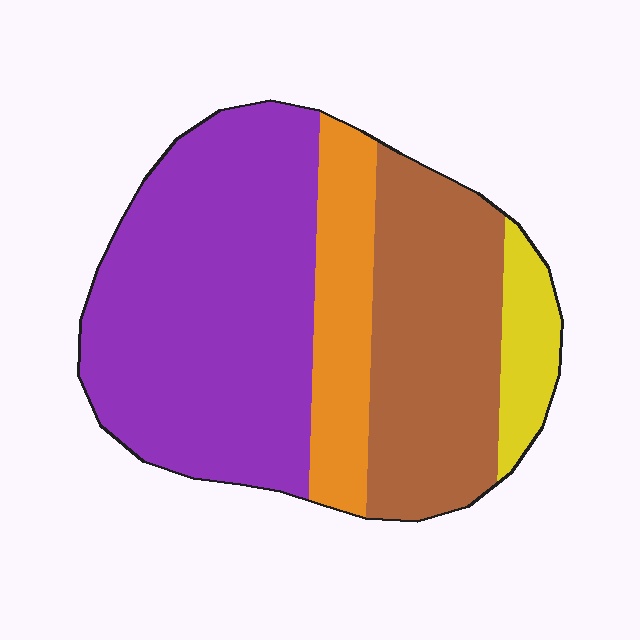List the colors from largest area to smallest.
From largest to smallest: purple, brown, orange, yellow.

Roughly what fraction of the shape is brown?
Brown takes up about one quarter (1/4) of the shape.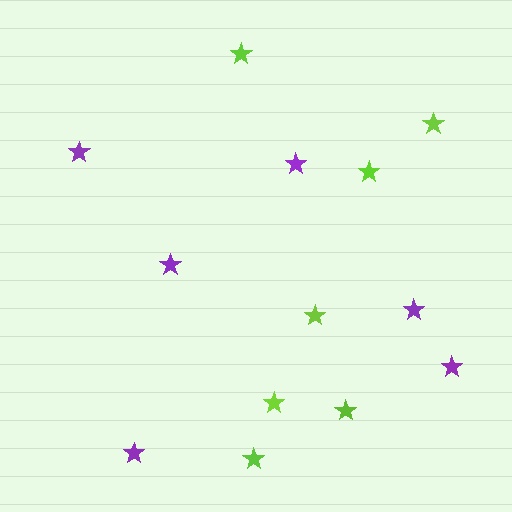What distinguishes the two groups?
There are 2 groups: one group of lime stars (7) and one group of purple stars (6).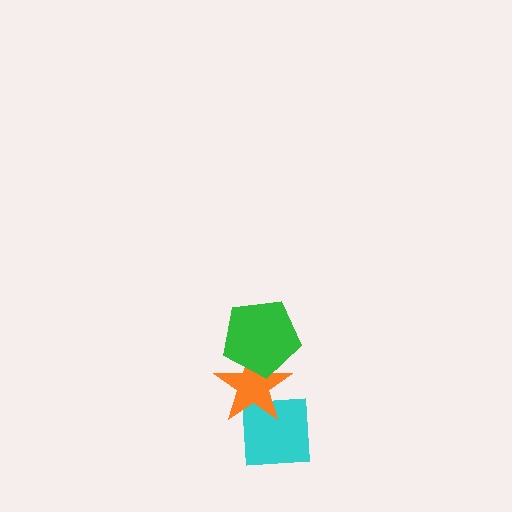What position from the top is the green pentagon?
The green pentagon is 1st from the top.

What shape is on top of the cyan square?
The orange star is on top of the cyan square.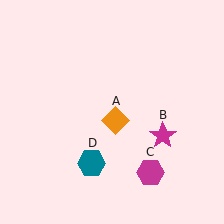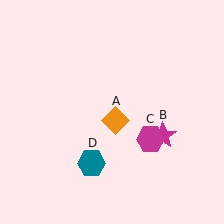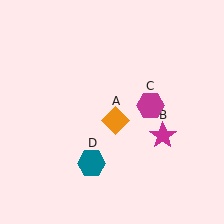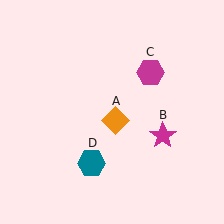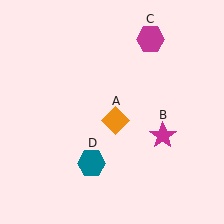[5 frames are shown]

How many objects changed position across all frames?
1 object changed position: magenta hexagon (object C).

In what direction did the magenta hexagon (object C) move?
The magenta hexagon (object C) moved up.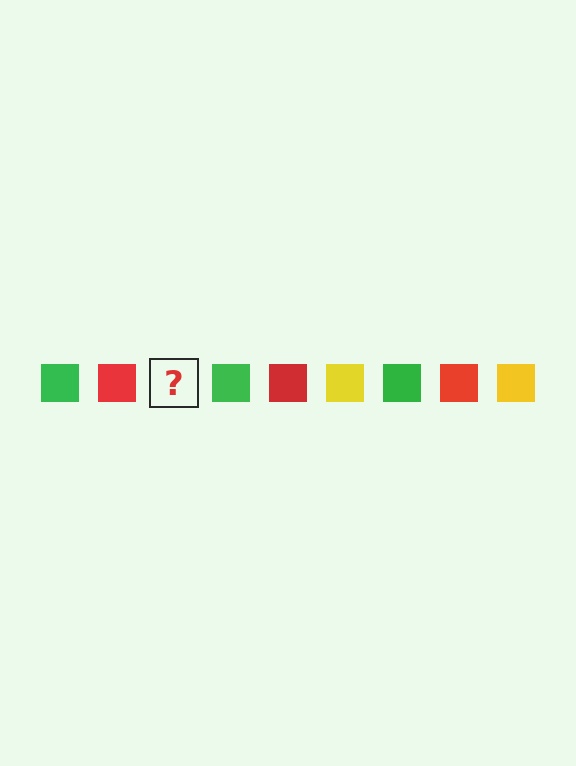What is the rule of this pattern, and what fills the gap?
The rule is that the pattern cycles through green, red, yellow squares. The gap should be filled with a yellow square.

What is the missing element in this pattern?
The missing element is a yellow square.